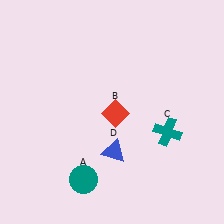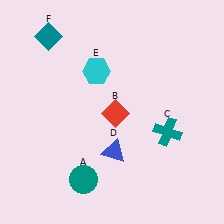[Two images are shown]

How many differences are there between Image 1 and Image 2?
There are 2 differences between the two images.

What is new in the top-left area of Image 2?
A cyan hexagon (E) was added in the top-left area of Image 2.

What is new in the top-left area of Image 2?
A teal diamond (F) was added in the top-left area of Image 2.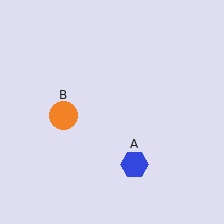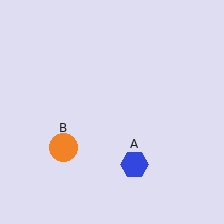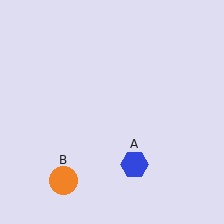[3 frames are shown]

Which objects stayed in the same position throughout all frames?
Blue hexagon (object A) remained stationary.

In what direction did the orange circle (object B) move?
The orange circle (object B) moved down.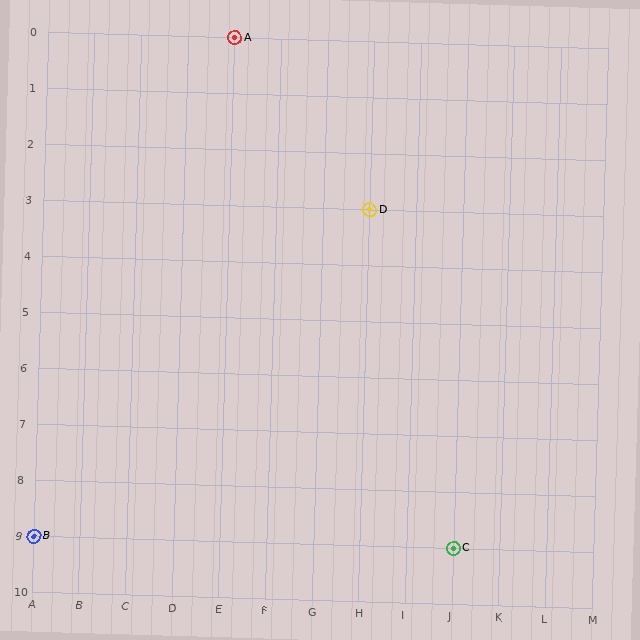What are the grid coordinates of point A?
Point A is at grid coordinates (E, 0).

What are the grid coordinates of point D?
Point D is at grid coordinates (H, 3).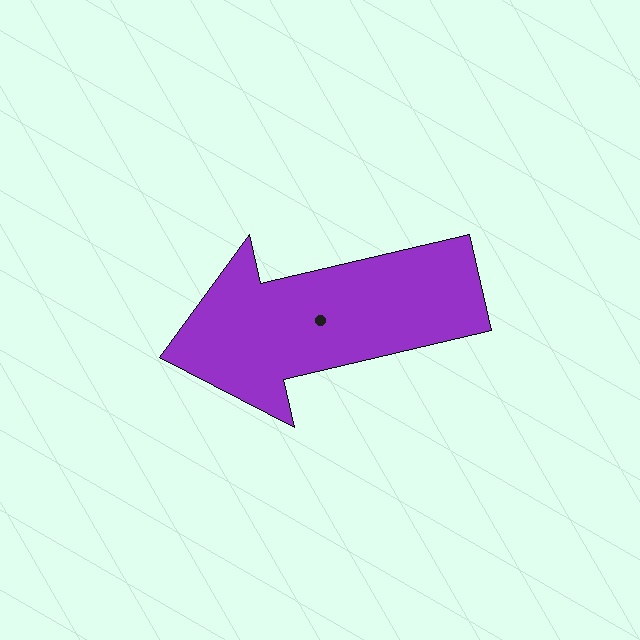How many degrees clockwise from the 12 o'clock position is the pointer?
Approximately 257 degrees.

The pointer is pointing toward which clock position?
Roughly 9 o'clock.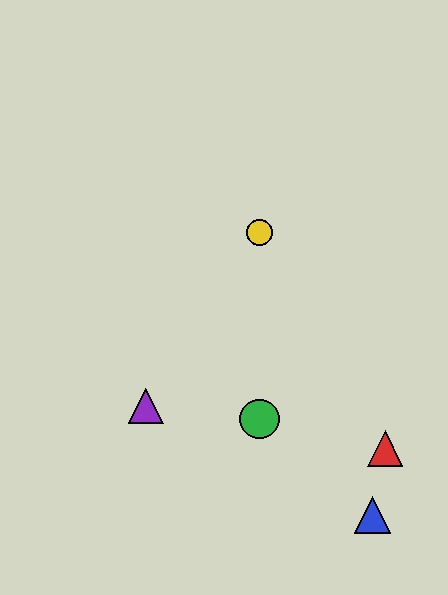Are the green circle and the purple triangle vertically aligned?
No, the green circle is at x≈259 and the purple triangle is at x≈146.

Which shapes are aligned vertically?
The green circle, the yellow circle are aligned vertically.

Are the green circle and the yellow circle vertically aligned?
Yes, both are at x≈259.